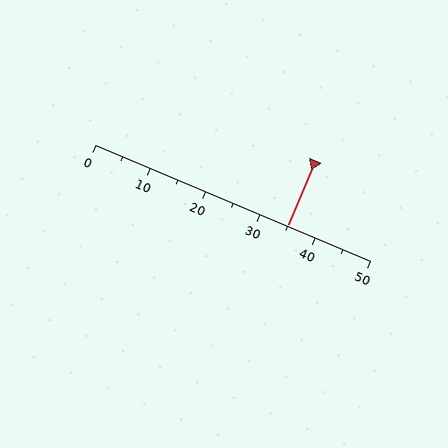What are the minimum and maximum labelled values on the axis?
The axis runs from 0 to 50.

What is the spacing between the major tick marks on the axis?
The major ticks are spaced 10 apart.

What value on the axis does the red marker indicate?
The marker indicates approximately 35.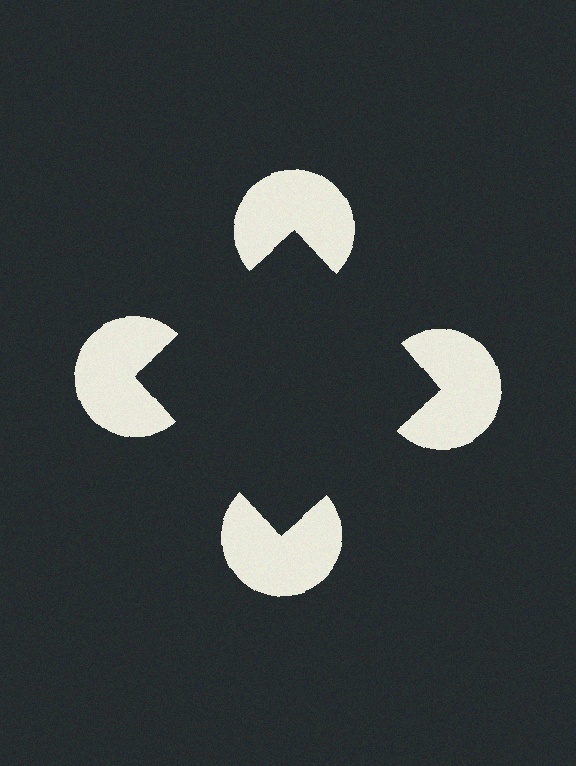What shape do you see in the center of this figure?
An illusory square — its edges are inferred from the aligned wedge cuts in the pac-man discs, not physically drawn.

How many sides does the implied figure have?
4 sides.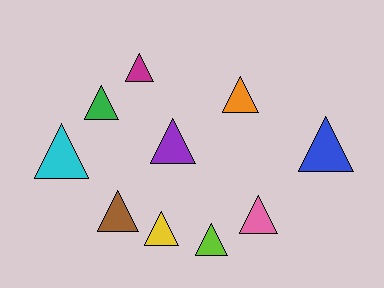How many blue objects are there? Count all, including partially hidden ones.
There is 1 blue object.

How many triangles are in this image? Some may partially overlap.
There are 10 triangles.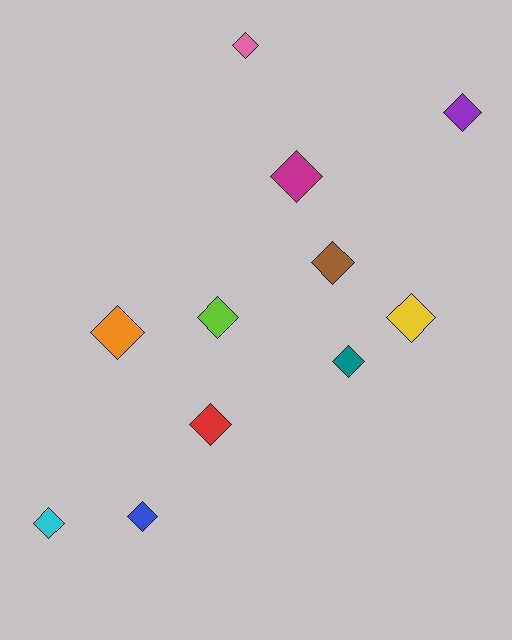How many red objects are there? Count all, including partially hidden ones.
There is 1 red object.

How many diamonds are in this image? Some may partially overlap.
There are 11 diamonds.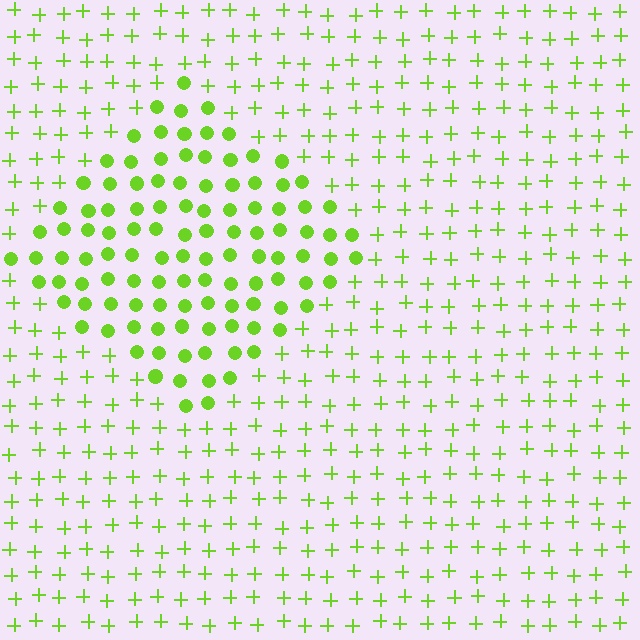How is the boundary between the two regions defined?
The boundary is defined by a change in element shape: circles inside vs. plus signs outside. All elements share the same color and spacing.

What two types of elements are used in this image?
The image uses circles inside the diamond region and plus signs outside it.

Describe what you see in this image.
The image is filled with small lime elements arranged in a uniform grid. A diamond-shaped region contains circles, while the surrounding area contains plus signs. The boundary is defined purely by the change in element shape.